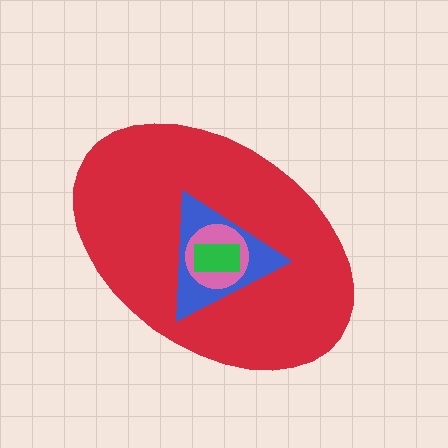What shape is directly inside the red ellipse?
The blue triangle.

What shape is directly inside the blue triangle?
The pink circle.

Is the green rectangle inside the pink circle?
Yes.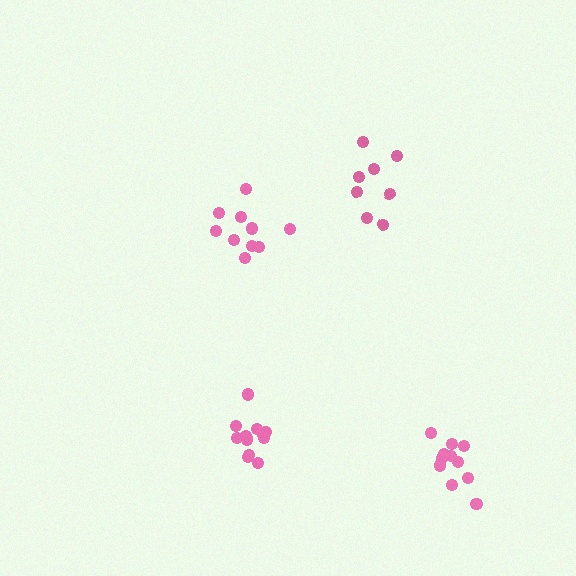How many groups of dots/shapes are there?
There are 4 groups.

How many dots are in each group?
Group 1: 10 dots, Group 2: 13 dots, Group 3: 8 dots, Group 4: 11 dots (42 total).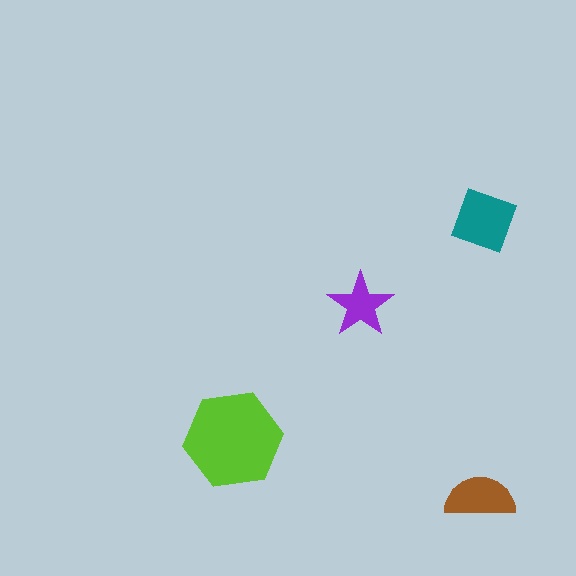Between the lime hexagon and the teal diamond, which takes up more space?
The lime hexagon.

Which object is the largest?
The lime hexagon.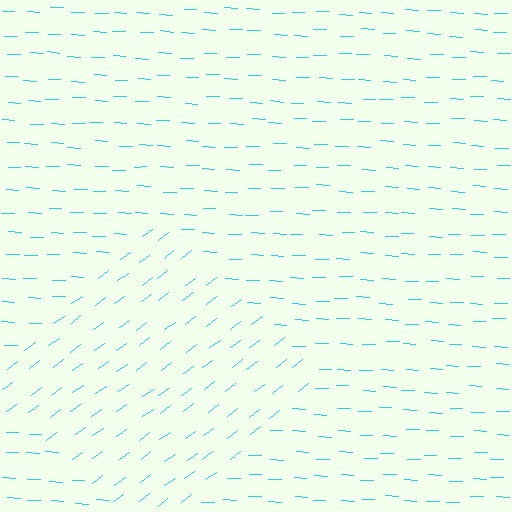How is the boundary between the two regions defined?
The boundary is defined purely by a change in line orientation (approximately 39 degrees difference). All lines are the same color and thickness.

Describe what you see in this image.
The image is filled with small cyan line segments. A diamond region in the image has lines oriented differently from the surrounding lines, creating a visible texture boundary.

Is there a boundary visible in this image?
Yes, there is a texture boundary formed by a change in line orientation.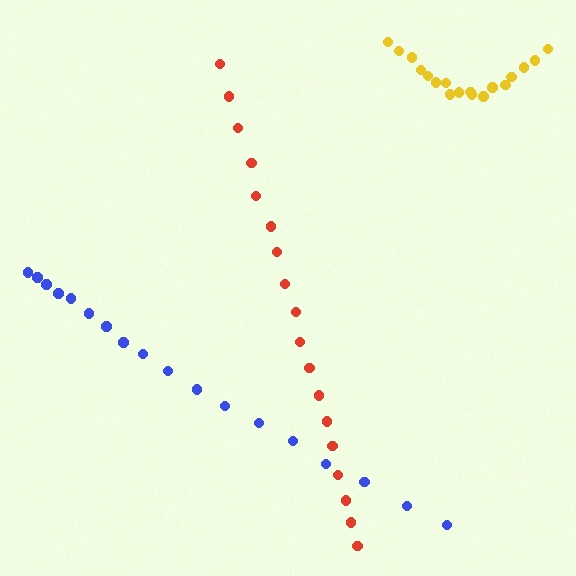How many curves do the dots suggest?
There are 3 distinct paths.